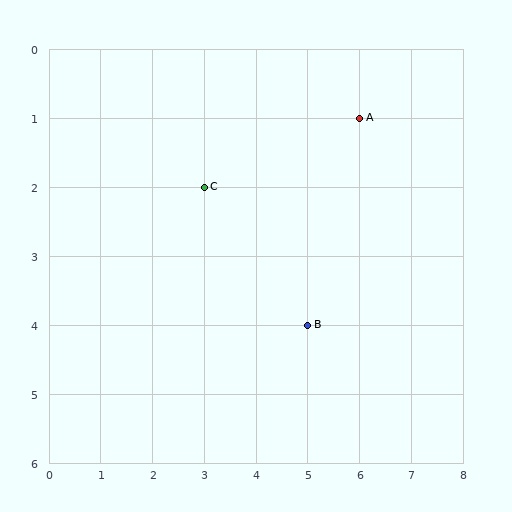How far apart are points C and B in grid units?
Points C and B are 2 columns and 2 rows apart (about 2.8 grid units diagonally).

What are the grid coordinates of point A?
Point A is at grid coordinates (6, 1).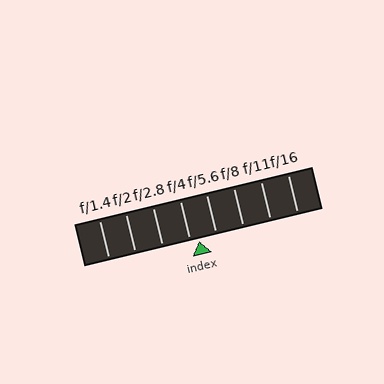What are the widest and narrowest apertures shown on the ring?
The widest aperture shown is f/1.4 and the narrowest is f/16.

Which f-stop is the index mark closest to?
The index mark is closest to f/4.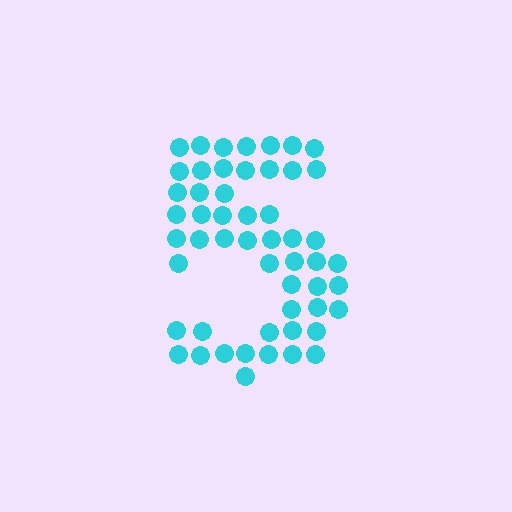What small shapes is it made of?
It is made of small circles.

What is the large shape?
The large shape is the digit 5.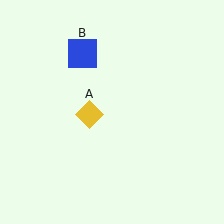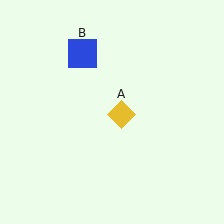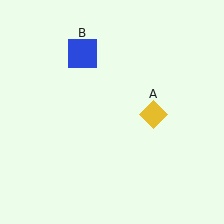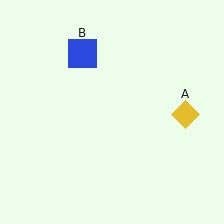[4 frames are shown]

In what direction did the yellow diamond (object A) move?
The yellow diamond (object A) moved right.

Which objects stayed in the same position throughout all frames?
Blue square (object B) remained stationary.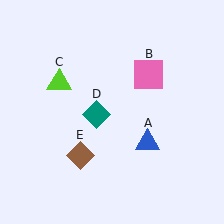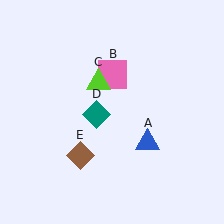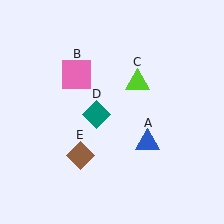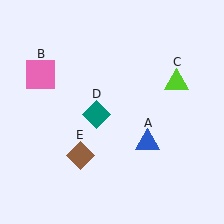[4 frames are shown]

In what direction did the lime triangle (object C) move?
The lime triangle (object C) moved right.